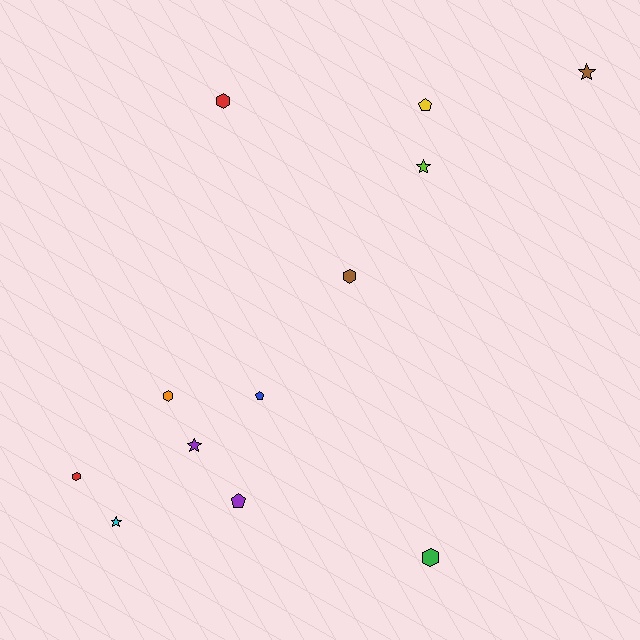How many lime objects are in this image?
There is 1 lime object.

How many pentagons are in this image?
There are 3 pentagons.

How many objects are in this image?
There are 12 objects.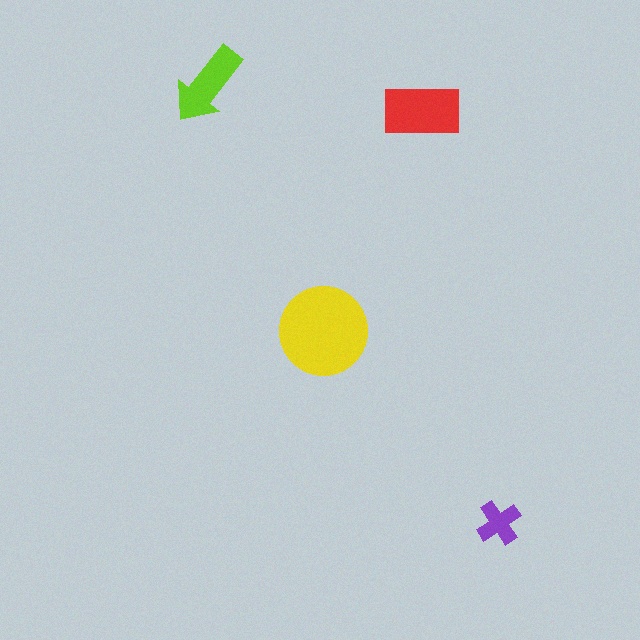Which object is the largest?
The yellow circle.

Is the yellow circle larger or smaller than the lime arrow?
Larger.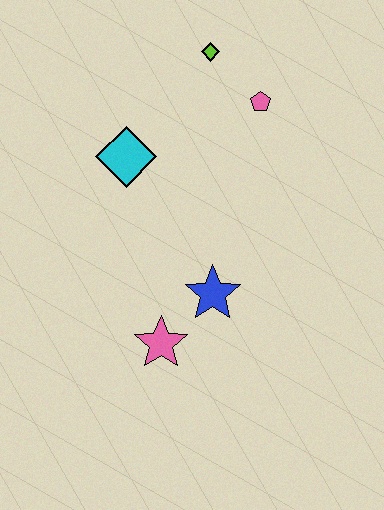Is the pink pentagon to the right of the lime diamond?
Yes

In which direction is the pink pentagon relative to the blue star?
The pink pentagon is above the blue star.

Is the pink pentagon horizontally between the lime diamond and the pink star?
No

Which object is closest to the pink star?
The blue star is closest to the pink star.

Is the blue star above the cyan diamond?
No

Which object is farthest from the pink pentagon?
The pink star is farthest from the pink pentagon.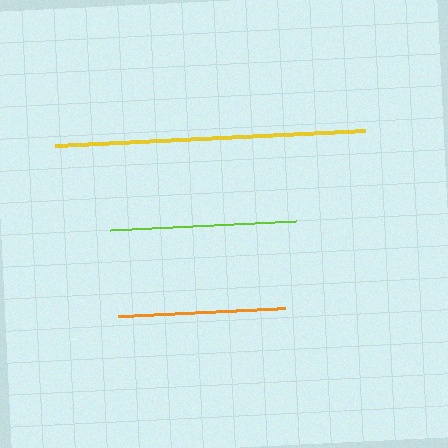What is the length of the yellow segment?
The yellow segment is approximately 309 pixels long.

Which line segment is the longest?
The yellow line is the longest at approximately 309 pixels.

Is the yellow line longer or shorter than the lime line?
The yellow line is longer than the lime line.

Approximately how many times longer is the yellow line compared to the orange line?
The yellow line is approximately 1.9 times the length of the orange line.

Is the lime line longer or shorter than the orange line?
The lime line is longer than the orange line.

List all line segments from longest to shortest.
From longest to shortest: yellow, lime, orange.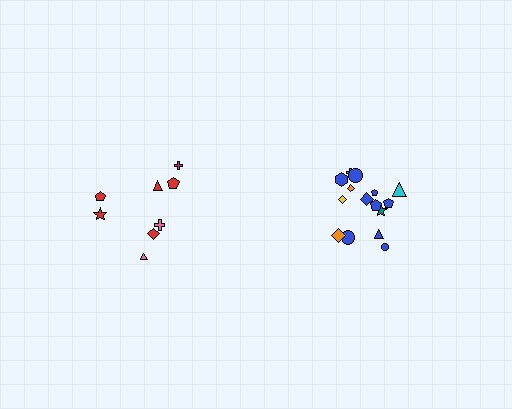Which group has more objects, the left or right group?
The right group.